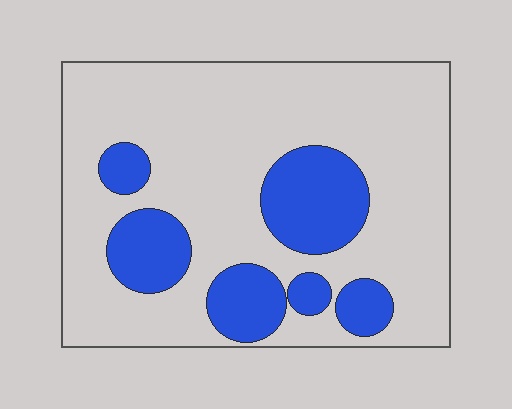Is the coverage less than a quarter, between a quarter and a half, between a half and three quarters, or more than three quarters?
Less than a quarter.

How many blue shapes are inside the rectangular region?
6.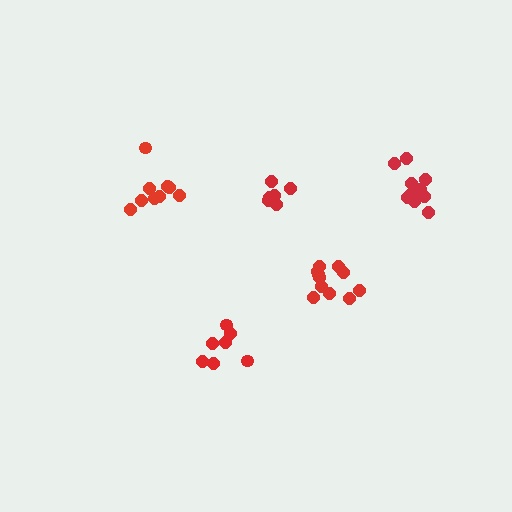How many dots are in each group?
Group 1: 7 dots, Group 2: 9 dots, Group 3: 11 dots, Group 4: 10 dots, Group 5: 7 dots (44 total).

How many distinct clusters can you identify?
There are 5 distinct clusters.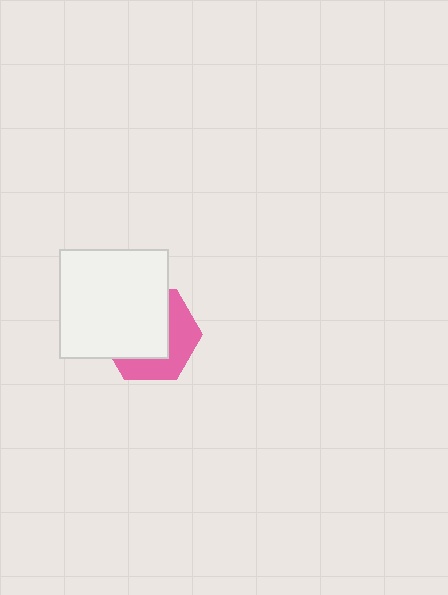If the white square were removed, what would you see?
You would see the complete pink hexagon.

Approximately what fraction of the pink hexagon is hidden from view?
Roughly 60% of the pink hexagon is hidden behind the white square.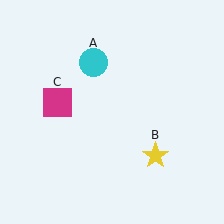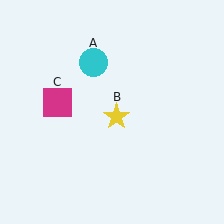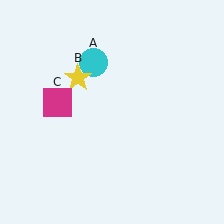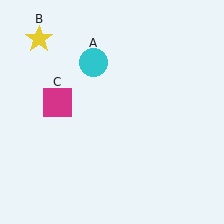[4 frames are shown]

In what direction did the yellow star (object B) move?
The yellow star (object B) moved up and to the left.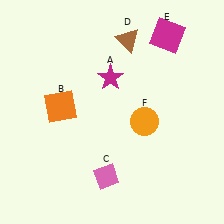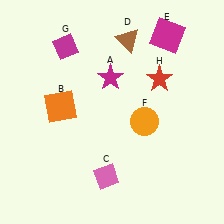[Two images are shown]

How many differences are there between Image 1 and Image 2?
There are 2 differences between the two images.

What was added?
A magenta diamond (G), a red star (H) were added in Image 2.